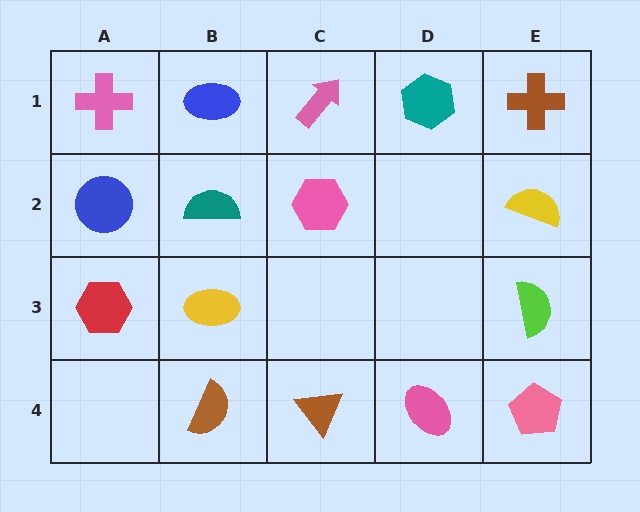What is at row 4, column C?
A brown triangle.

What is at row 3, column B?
A yellow ellipse.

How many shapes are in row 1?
5 shapes.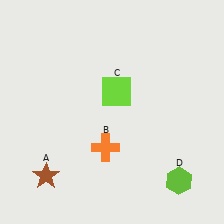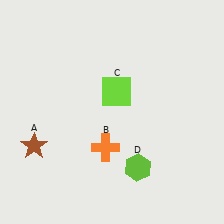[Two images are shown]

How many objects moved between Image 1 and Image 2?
2 objects moved between the two images.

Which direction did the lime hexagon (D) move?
The lime hexagon (D) moved left.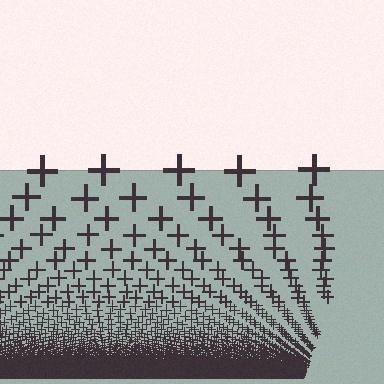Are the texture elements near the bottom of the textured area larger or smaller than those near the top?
Smaller. The gradient is inverted — elements near the bottom are smaller and denser.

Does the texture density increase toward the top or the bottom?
Density increases toward the bottom.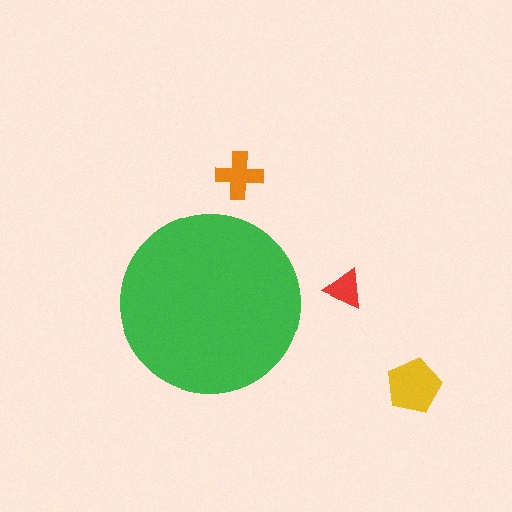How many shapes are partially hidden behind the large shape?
0 shapes are partially hidden.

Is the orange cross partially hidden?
No, the orange cross is fully visible.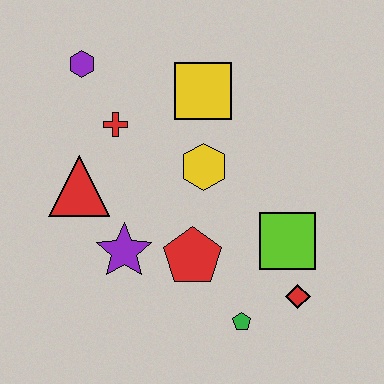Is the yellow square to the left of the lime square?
Yes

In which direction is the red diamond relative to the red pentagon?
The red diamond is to the right of the red pentagon.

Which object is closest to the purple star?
The red pentagon is closest to the purple star.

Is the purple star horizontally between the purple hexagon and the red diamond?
Yes